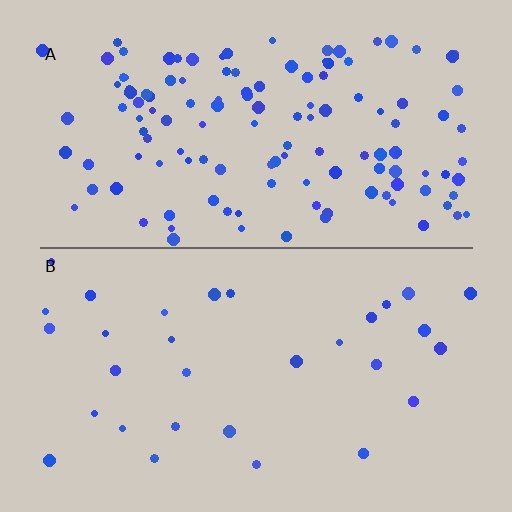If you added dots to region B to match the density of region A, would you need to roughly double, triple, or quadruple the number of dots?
Approximately quadruple.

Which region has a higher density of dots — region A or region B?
A (the top).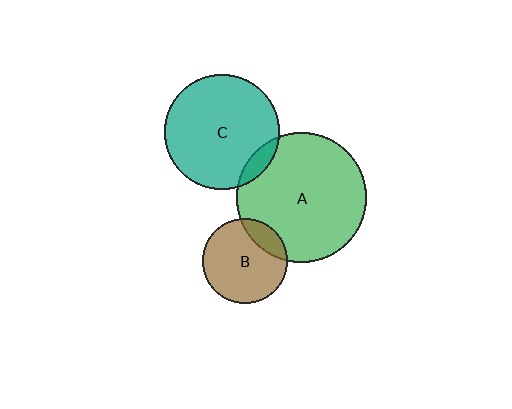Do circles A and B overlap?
Yes.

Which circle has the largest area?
Circle A (green).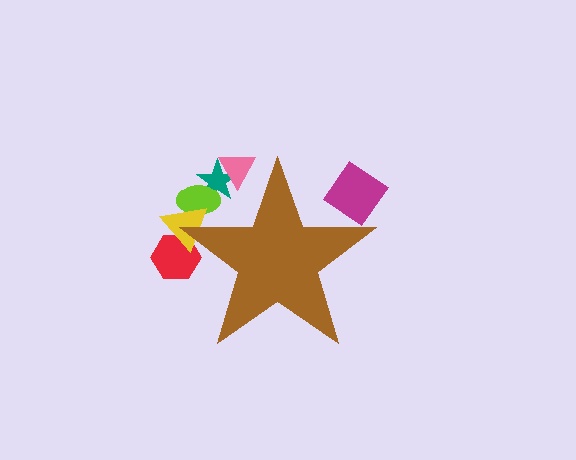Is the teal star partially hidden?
Yes, the teal star is partially hidden behind the brown star.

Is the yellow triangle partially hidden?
Yes, the yellow triangle is partially hidden behind the brown star.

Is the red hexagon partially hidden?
Yes, the red hexagon is partially hidden behind the brown star.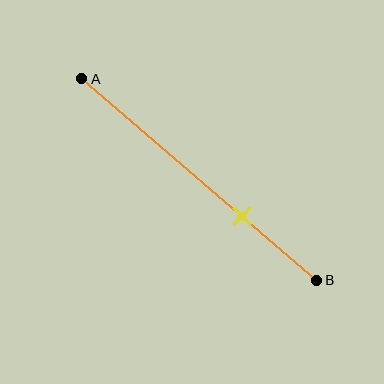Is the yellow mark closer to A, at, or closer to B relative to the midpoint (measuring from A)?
The yellow mark is closer to point B than the midpoint of segment AB.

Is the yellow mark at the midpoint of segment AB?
No, the mark is at about 70% from A, not at the 50% midpoint.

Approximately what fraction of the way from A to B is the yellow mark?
The yellow mark is approximately 70% of the way from A to B.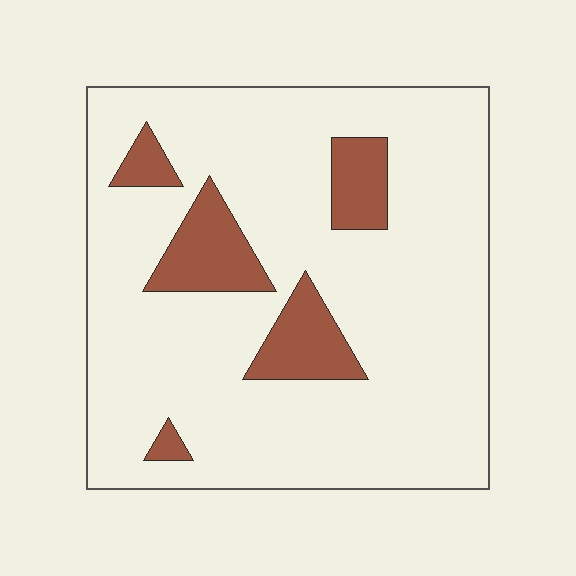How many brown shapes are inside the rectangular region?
5.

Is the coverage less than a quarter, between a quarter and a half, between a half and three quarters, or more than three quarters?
Less than a quarter.